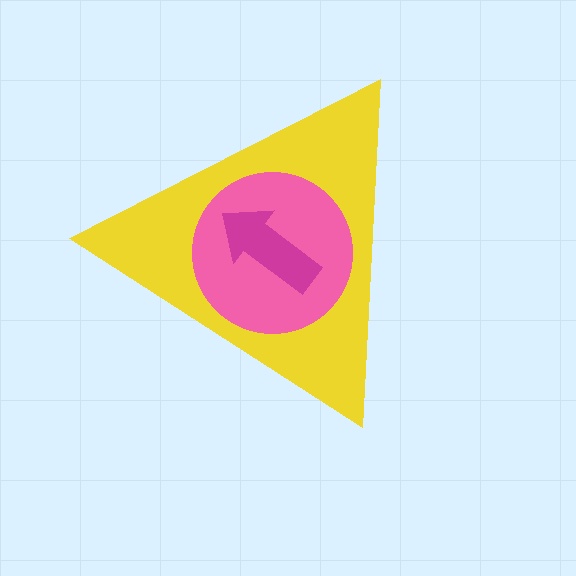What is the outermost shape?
The yellow triangle.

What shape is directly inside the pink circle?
The magenta arrow.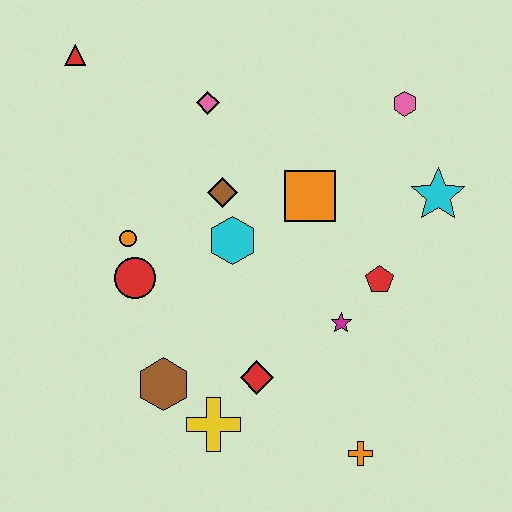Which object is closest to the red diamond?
The yellow cross is closest to the red diamond.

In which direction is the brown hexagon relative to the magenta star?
The brown hexagon is to the left of the magenta star.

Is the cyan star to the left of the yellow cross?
No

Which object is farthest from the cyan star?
The red triangle is farthest from the cyan star.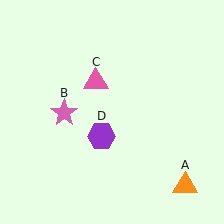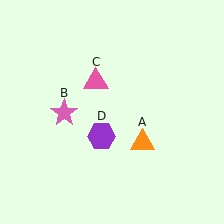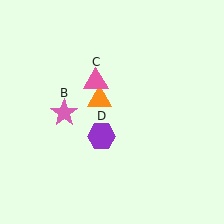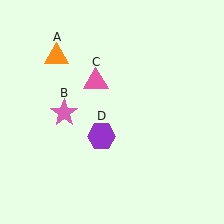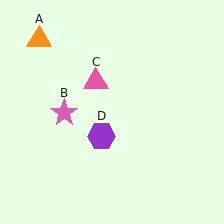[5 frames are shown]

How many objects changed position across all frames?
1 object changed position: orange triangle (object A).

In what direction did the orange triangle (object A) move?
The orange triangle (object A) moved up and to the left.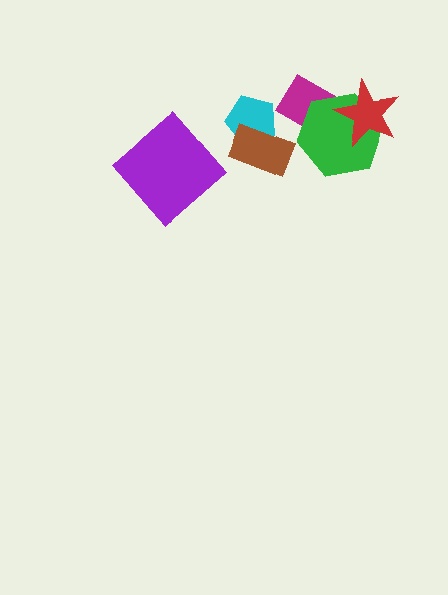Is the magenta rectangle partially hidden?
Yes, it is partially covered by another shape.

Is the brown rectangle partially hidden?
No, no other shape covers it.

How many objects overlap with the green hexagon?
2 objects overlap with the green hexagon.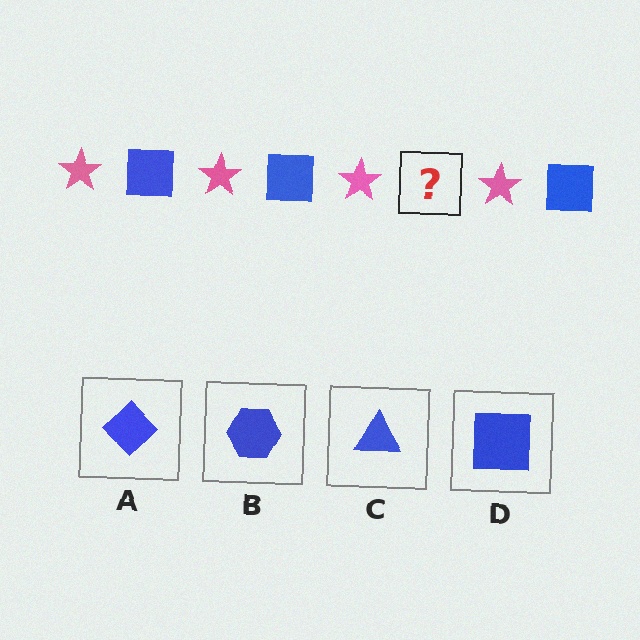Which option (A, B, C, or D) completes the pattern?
D.